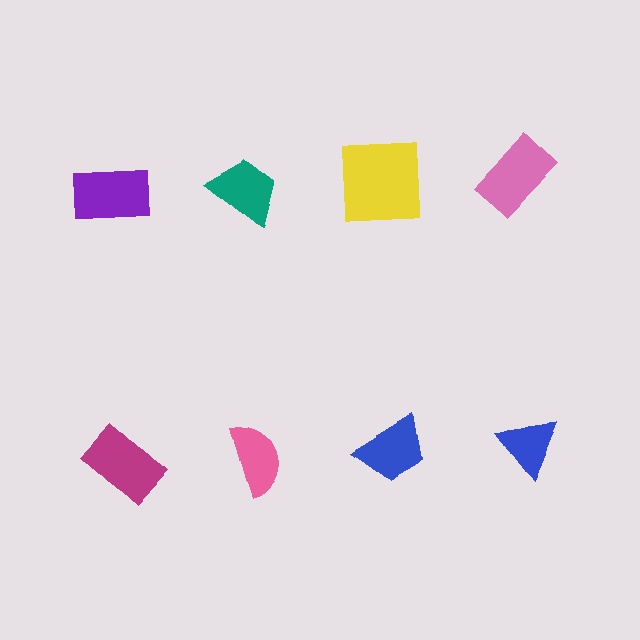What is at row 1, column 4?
A pink rectangle.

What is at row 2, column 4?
A blue triangle.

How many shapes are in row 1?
4 shapes.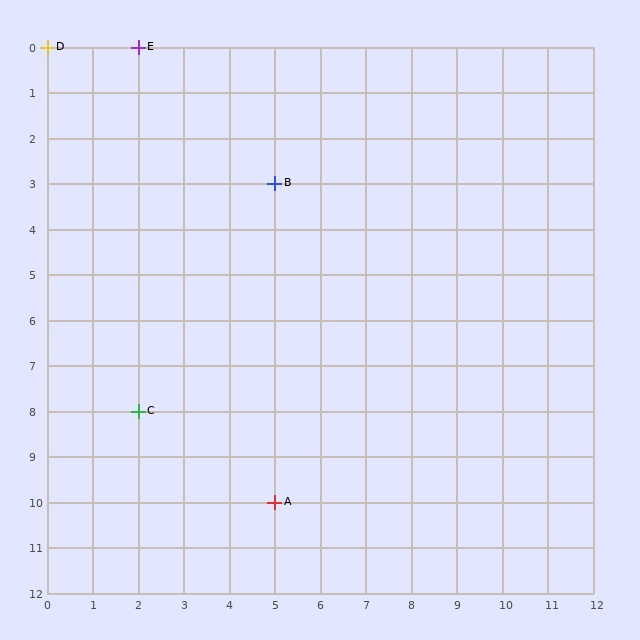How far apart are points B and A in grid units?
Points B and A are 7 rows apart.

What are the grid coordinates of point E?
Point E is at grid coordinates (2, 0).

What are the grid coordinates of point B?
Point B is at grid coordinates (5, 3).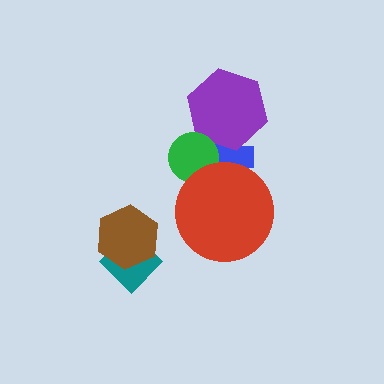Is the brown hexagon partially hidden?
No, no other shape covers it.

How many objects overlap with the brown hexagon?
1 object overlaps with the brown hexagon.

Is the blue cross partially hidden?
Yes, it is partially covered by another shape.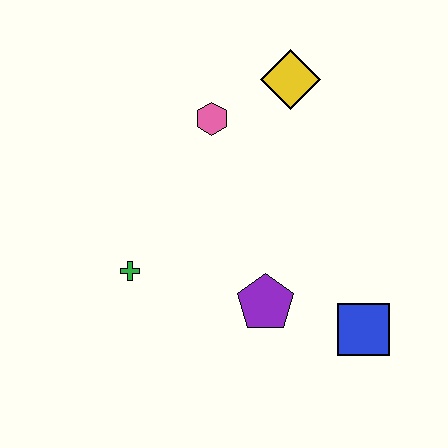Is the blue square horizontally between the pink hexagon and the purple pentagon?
No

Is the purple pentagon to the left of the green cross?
No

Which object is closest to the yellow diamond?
The pink hexagon is closest to the yellow diamond.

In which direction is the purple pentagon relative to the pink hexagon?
The purple pentagon is below the pink hexagon.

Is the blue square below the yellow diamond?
Yes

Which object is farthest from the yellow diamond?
The blue square is farthest from the yellow diamond.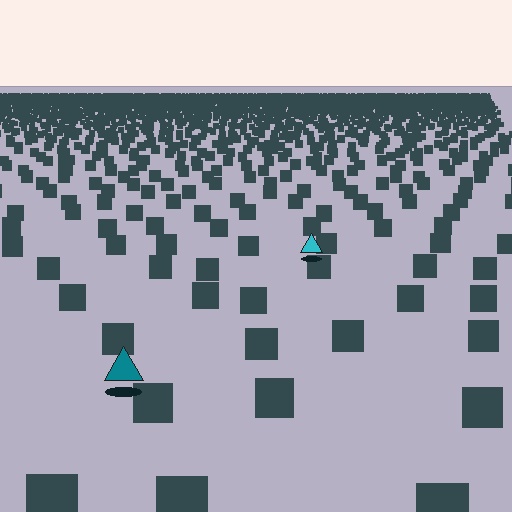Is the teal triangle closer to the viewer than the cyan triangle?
Yes. The teal triangle is closer — you can tell from the texture gradient: the ground texture is coarser near it.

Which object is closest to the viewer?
The teal triangle is closest. The texture marks near it are larger and more spread out.